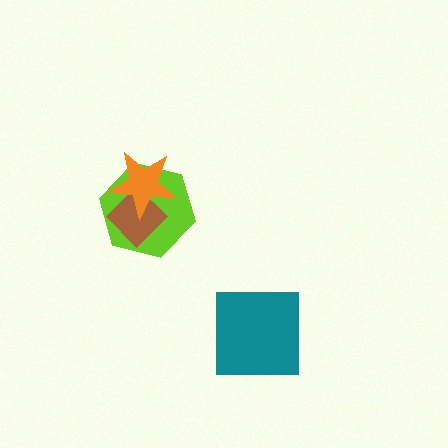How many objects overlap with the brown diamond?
2 objects overlap with the brown diamond.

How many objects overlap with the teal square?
0 objects overlap with the teal square.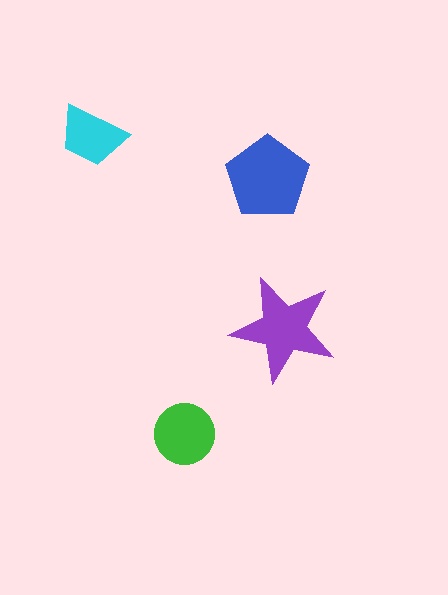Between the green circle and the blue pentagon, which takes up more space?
The blue pentagon.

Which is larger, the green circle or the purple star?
The purple star.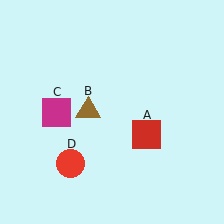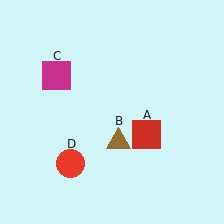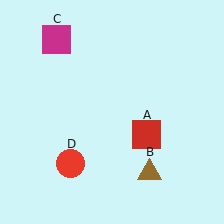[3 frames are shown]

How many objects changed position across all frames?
2 objects changed position: brown triangle (object B), magenta square (object C).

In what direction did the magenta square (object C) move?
The magenta square (object C) moved up.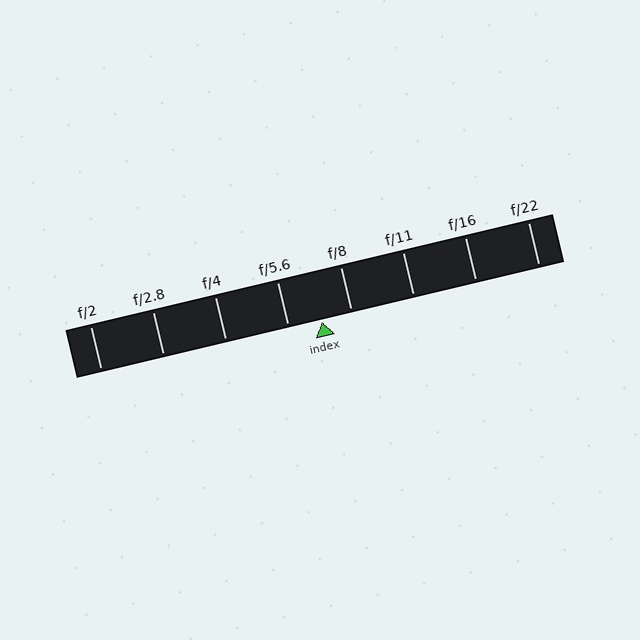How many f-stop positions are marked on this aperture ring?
There are 8 f-stop positions marked.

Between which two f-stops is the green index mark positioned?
The index mark is between f/5.6 and f/8.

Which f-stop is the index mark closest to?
The index mark is closest to f/8.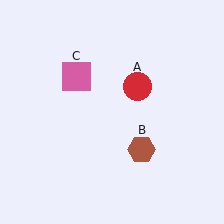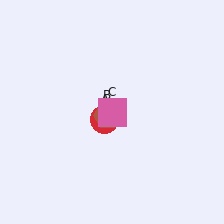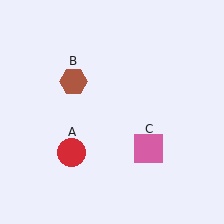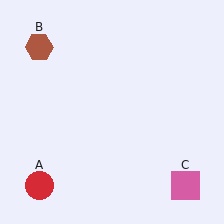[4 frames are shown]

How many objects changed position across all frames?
3 objects changed position: red circle (object A), brown hexagon (object B), pink square (object C).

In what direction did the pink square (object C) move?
The pink square (object C) moved down and to the right.